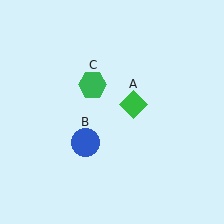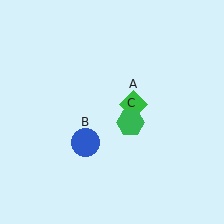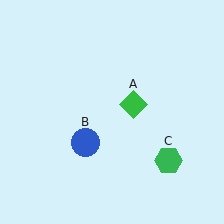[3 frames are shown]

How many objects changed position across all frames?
1 object changed position: green hexagon (object C).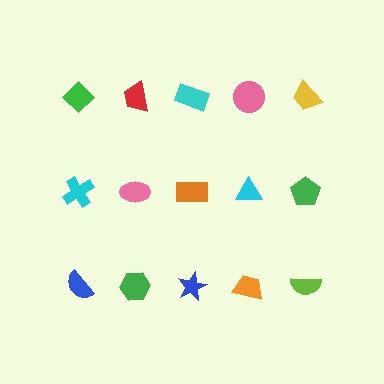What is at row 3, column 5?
A lime semicircle.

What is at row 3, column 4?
An orange trapezoid.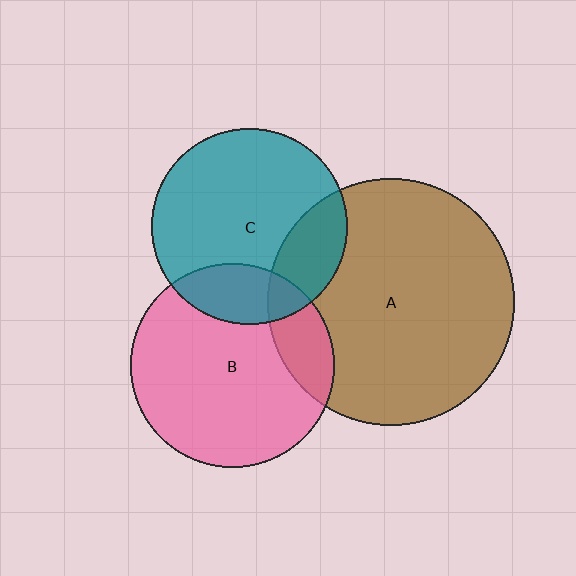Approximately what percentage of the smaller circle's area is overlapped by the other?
Approximately 15%.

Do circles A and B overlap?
Yes.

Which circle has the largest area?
Circle A (brown).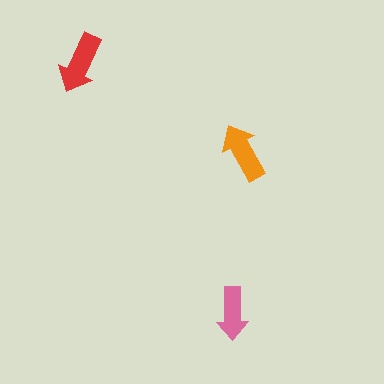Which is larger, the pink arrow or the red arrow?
The red one.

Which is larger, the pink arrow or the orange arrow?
The orange one.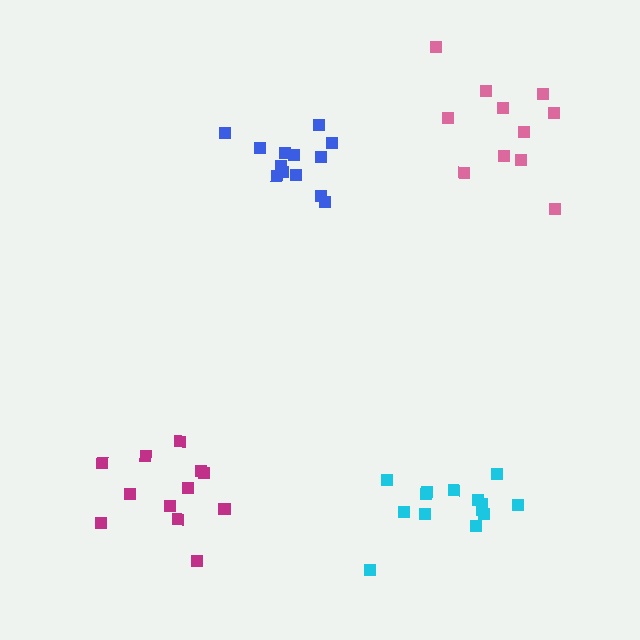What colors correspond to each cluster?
The clusters are colored: pink, cyan, blue, magenta.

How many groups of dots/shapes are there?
There are 4 groups.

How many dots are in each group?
Group 1: 11 dots, Group 2: 14 dots, Group 3: 13 dots, Group 4: 12 dots (50 total).